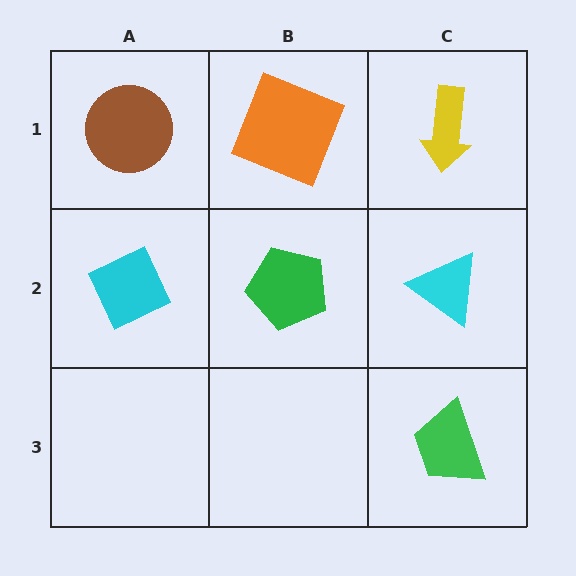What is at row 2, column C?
A cyan triangle.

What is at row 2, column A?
A cyan diamond.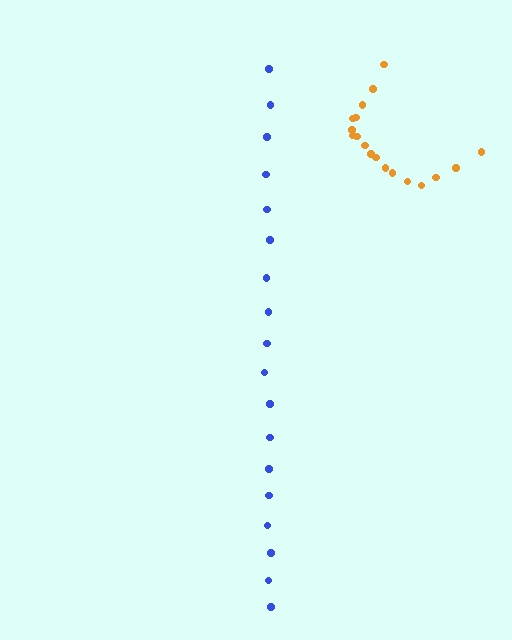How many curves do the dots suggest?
There are 2 distinct paths.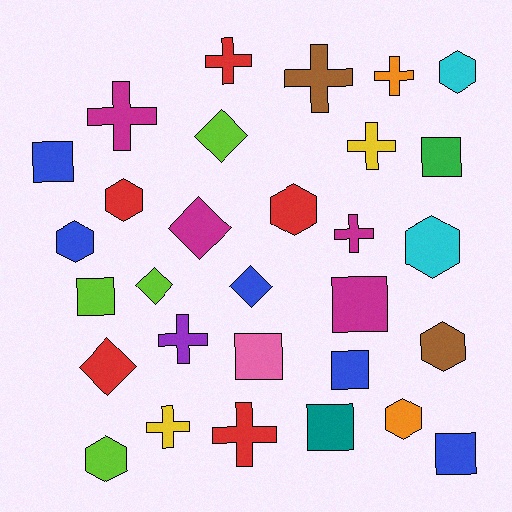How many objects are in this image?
There are 30 objects.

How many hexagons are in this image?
There are 8 hexagons.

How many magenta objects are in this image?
There are 4 magenta objects.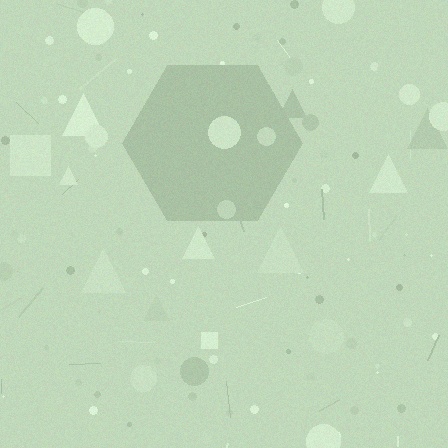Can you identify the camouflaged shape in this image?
The camouflaged shape is a hexagon.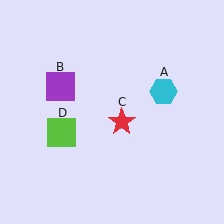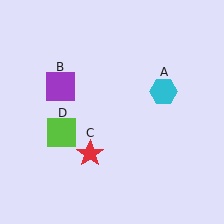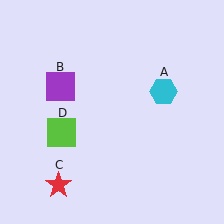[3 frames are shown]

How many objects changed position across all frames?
1 object changed position: red star (object C).